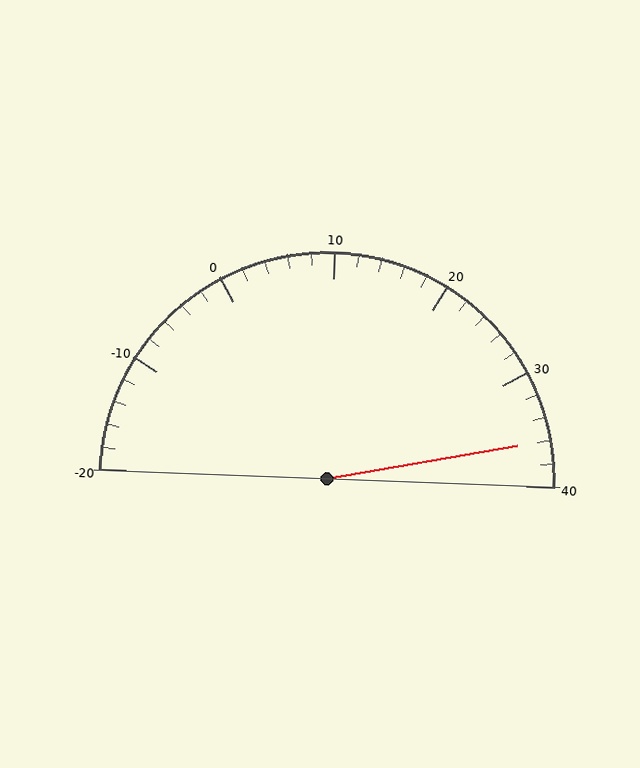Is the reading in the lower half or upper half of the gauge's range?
The reading is in the upper half of the range (-20 to 40).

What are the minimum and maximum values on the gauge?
The gauge ranges from -20 to 40.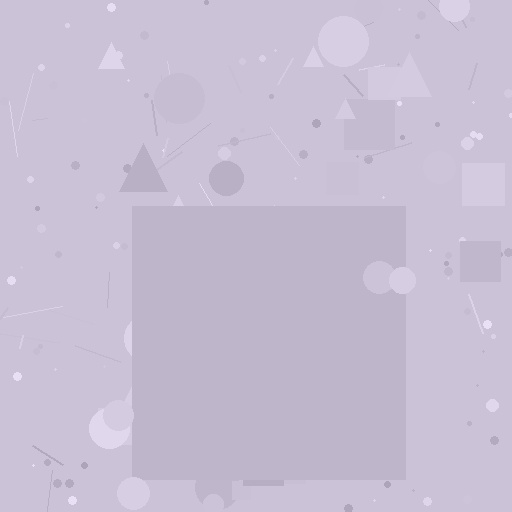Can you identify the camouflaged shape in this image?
The camouflaged shape is a square.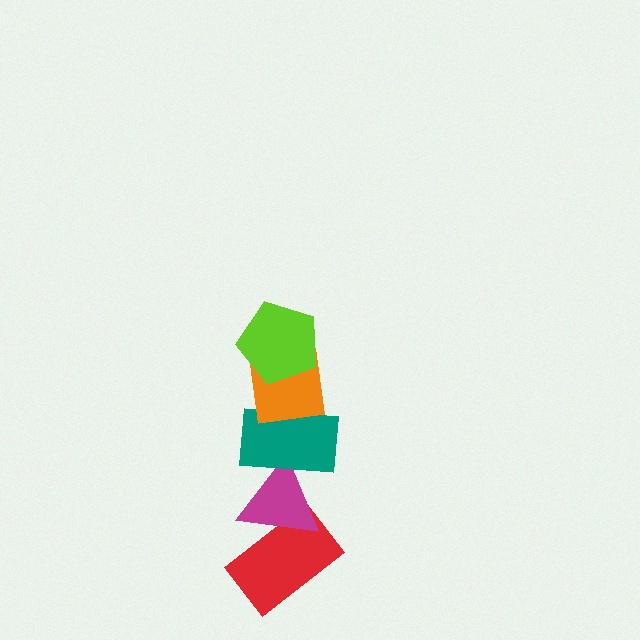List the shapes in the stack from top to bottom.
From top to bottom: the lime pentagon, the orange square, the teal rectangle, the magenta triangle, the red rectangle.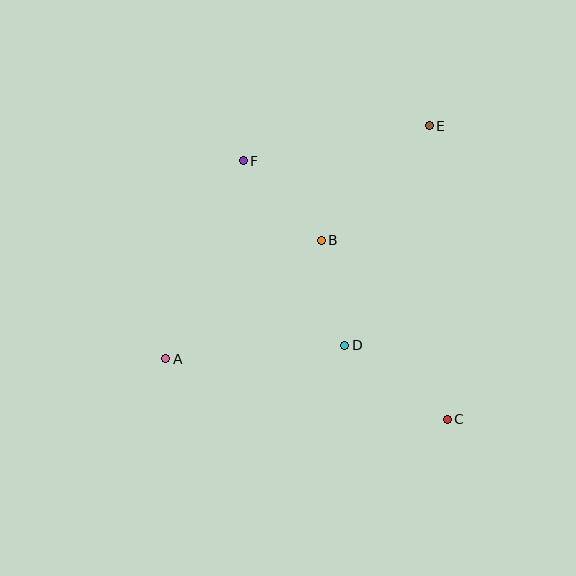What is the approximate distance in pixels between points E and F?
The distance between E and F is approximately 189 pixels.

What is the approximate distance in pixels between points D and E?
The distance between D and E is approximately 235 pixels.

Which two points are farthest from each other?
Points A and E are farthest from each other.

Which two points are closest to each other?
Points B and D are closest to each other.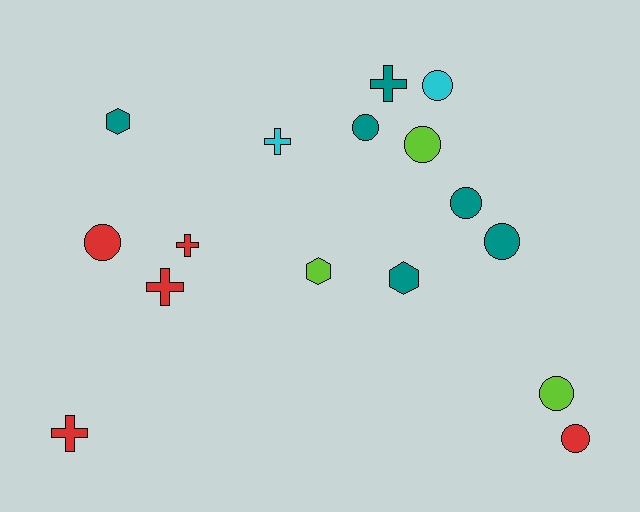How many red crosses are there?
There are 3 red crosses.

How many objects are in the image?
There are 16 objects.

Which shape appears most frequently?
Circle, with 8 objects.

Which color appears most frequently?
Teal, with 6 objects.